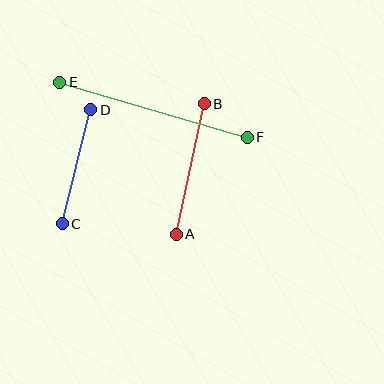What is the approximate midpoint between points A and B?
The midpoint is at approximately (190, 169) pixels.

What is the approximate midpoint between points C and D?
The midpoint is at approximately (76, 167) pixels.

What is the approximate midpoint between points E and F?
The midpoint is at approximately (153, 110) pixels.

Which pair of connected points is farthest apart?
Points E and F are farthest apart.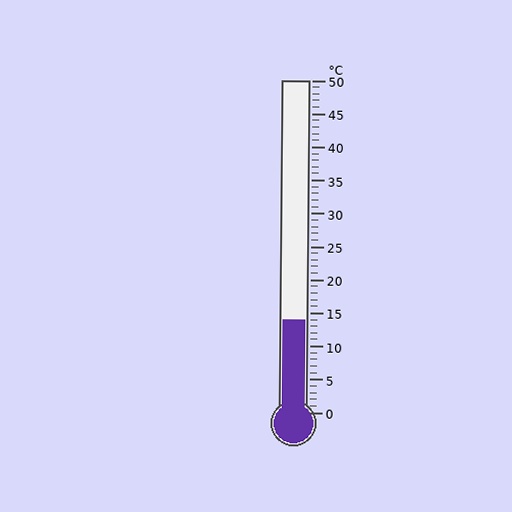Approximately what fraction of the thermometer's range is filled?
The thermometer is filled to approximately 30% of its range.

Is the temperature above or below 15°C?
The temperature is below 15°C.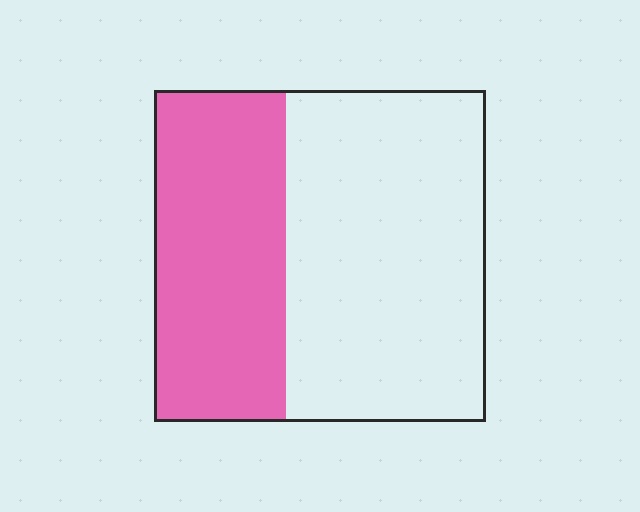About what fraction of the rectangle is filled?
About two fifths (2/5).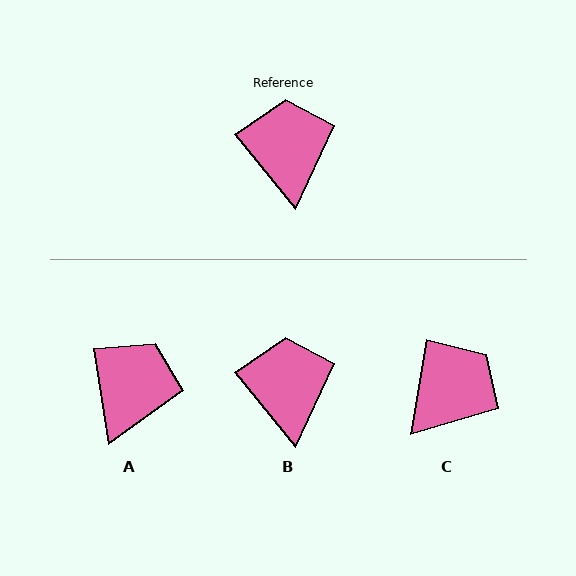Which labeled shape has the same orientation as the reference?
B.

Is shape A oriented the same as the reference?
No, it is off by about 30 degrees.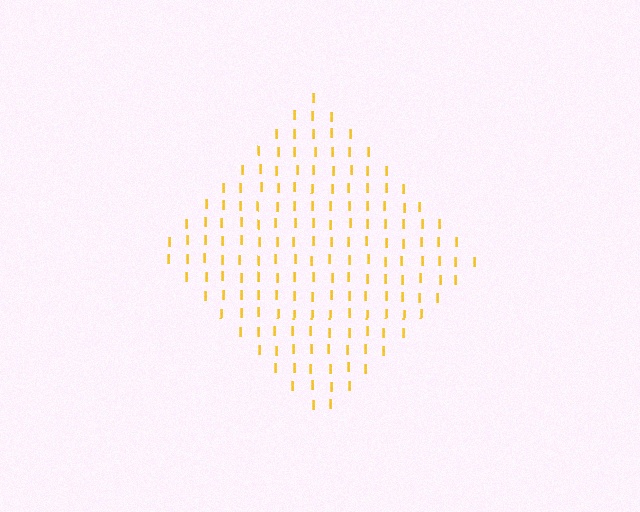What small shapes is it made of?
It is made of small letter I's.